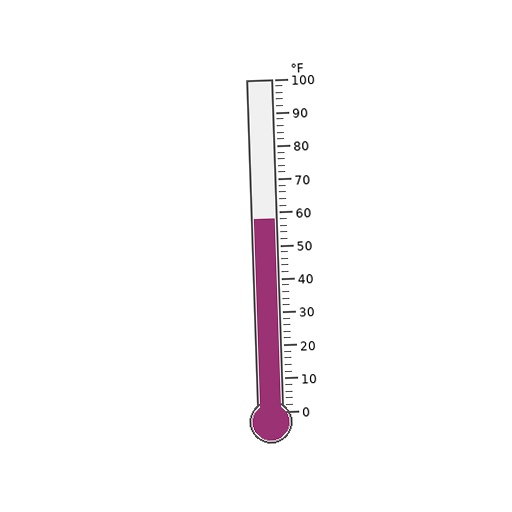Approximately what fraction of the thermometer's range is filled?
The thermometer is filled to approximately 60% of its range.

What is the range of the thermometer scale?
The thermometer scale ranges from 0°F to 100°F.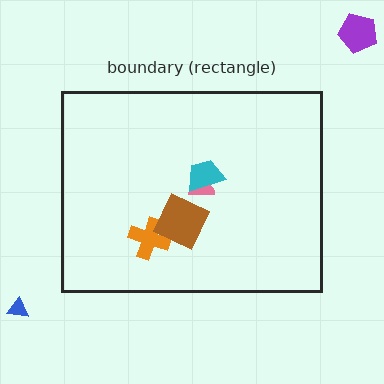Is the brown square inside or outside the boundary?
Inside.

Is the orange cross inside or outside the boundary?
Inside.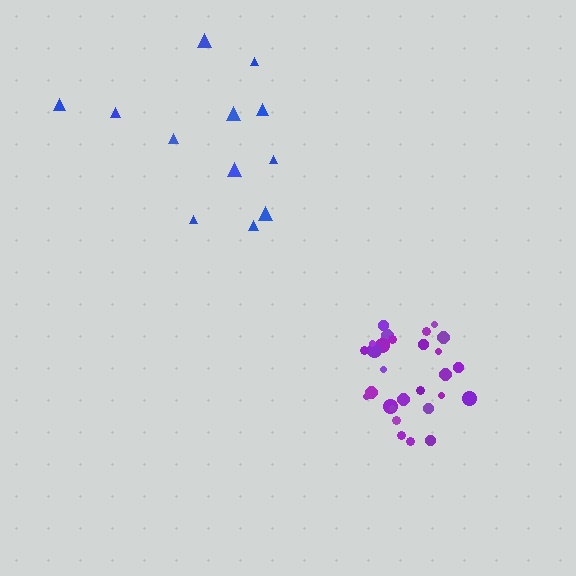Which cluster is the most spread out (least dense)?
Blue.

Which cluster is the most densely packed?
Purple.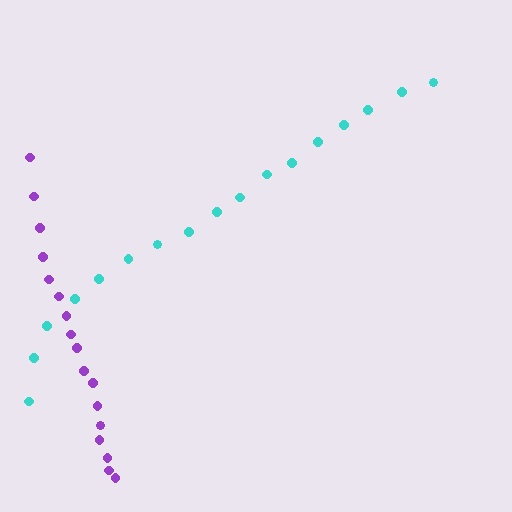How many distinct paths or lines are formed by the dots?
There are 2 distinct paths.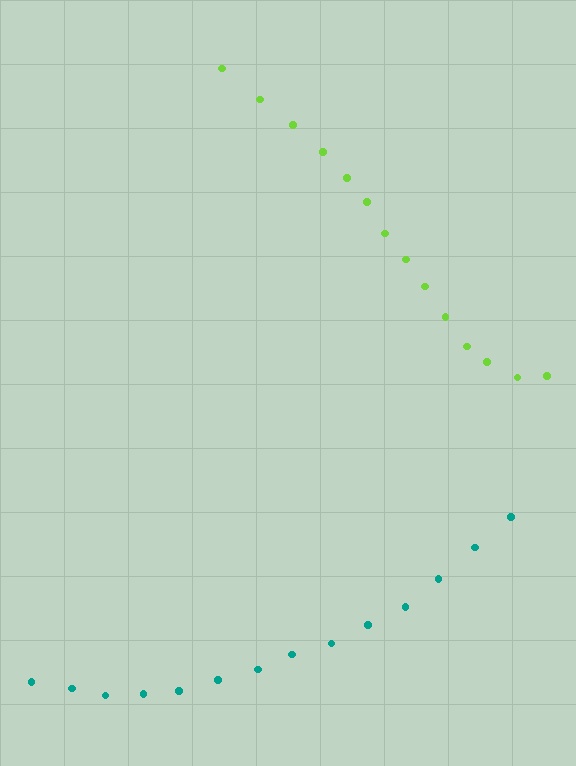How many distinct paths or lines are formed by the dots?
There are 2 distinct paths.